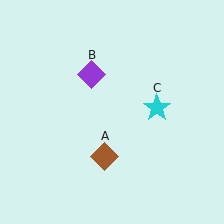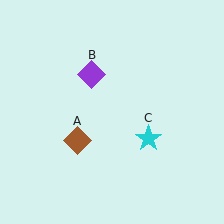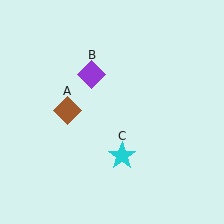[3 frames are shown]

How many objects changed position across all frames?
2 objects changed position: brown diamond (object A), cyan star (object C).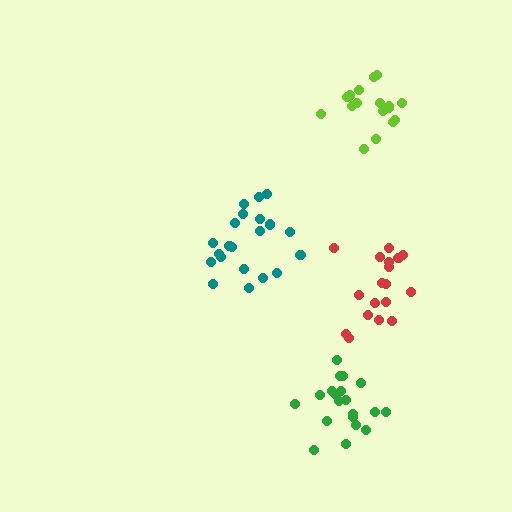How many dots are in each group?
Group 1: 18 dots, Group 2: 21 dots, Group 3: 20 dots, Group 4: 18 dots (77 total).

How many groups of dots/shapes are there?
There are 4 groups.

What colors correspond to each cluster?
The clusters are colored: red, teal, green, lime.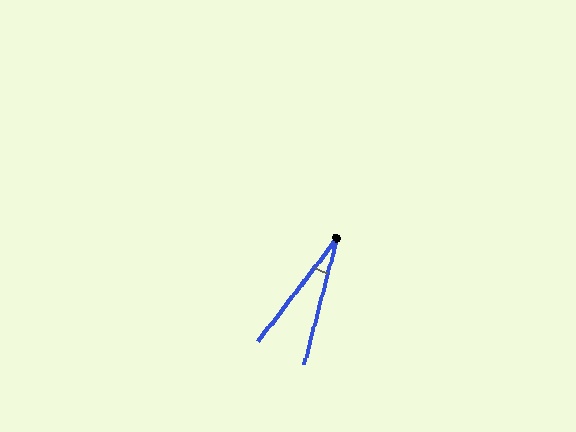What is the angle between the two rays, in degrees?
Approximately 23 degrees.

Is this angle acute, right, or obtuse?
It is acute.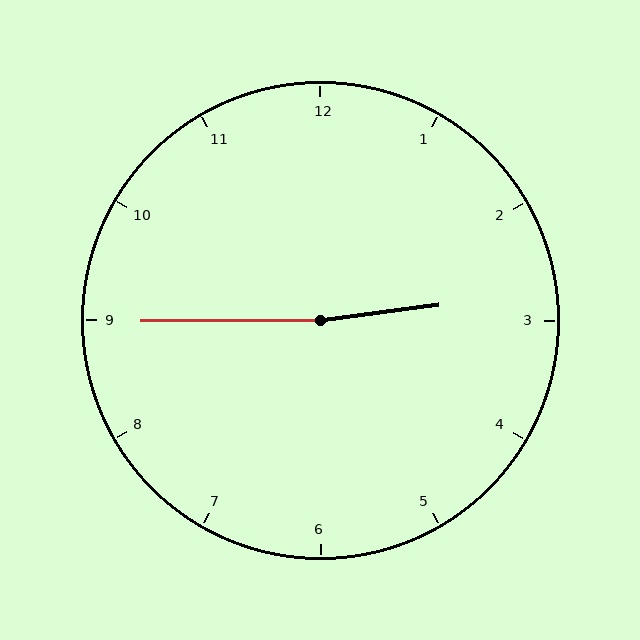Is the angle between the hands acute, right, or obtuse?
It is obtuse.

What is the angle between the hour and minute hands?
Approximately 172 degrees.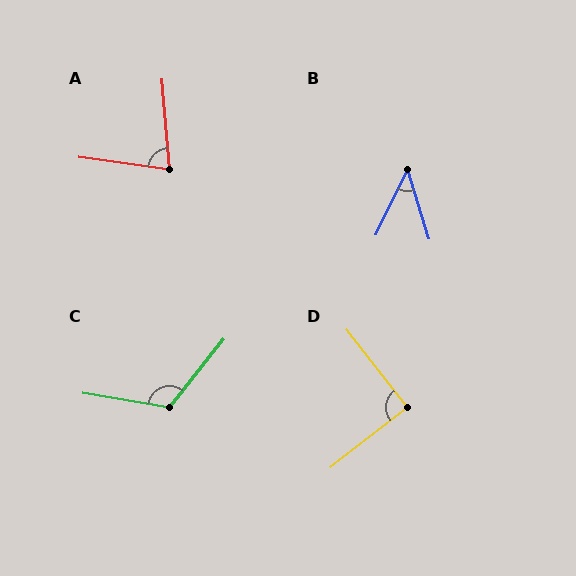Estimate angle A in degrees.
Approximately 77 degrees.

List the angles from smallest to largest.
B (43°), A (77°), D (90°), C (119°).